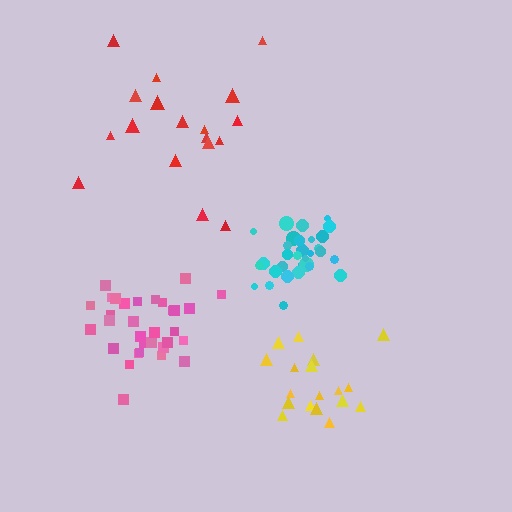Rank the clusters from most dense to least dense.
cyan, pink, yellow, red.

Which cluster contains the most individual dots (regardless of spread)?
Cyan (32).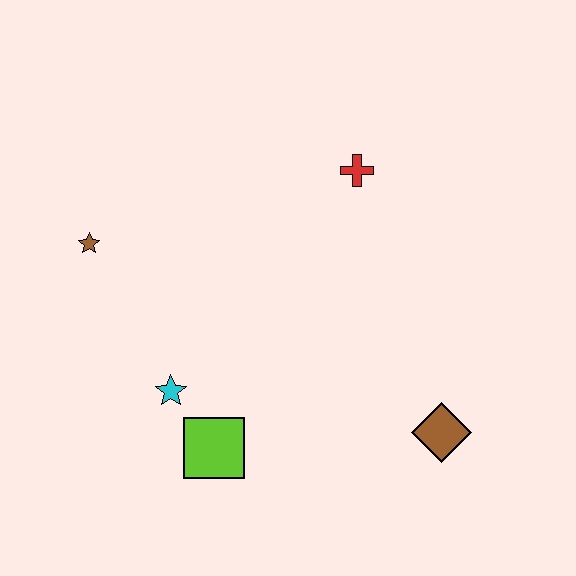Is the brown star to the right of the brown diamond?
No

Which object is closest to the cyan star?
The lime square is closest to the cyan star.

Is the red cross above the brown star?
Yes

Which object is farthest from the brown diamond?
The brown star is farthest from the brown diamond.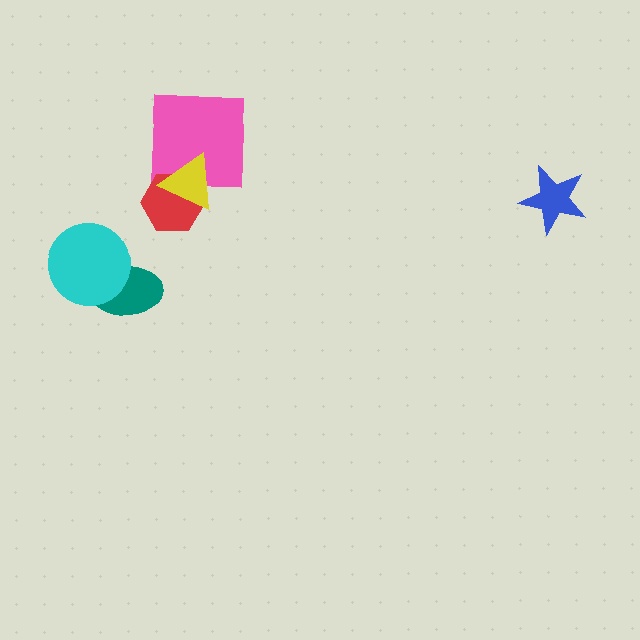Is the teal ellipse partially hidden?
Yes, it is partially covered by another shape.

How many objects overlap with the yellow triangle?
2 objects overlap with the yellow triangle.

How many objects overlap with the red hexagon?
2 objects overlap with the red hexagon.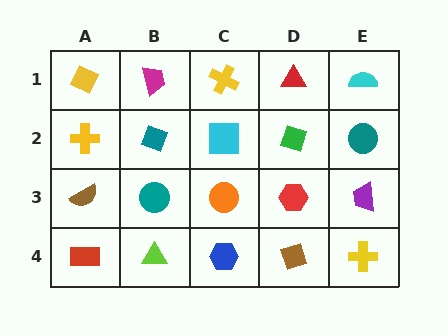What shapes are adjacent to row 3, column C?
A cyan square (row 2, column C), a blue hexagon (row 4, column C), a teal circle (row 3, column B), a red hexagon (row 3, column D).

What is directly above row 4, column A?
A brown semicircle.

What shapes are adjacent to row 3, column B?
A teal diamond (row 2, column B), a lime triangle (row 4, column B), a brown semicircle (row 3, column A), an orange circle (row 3, column C).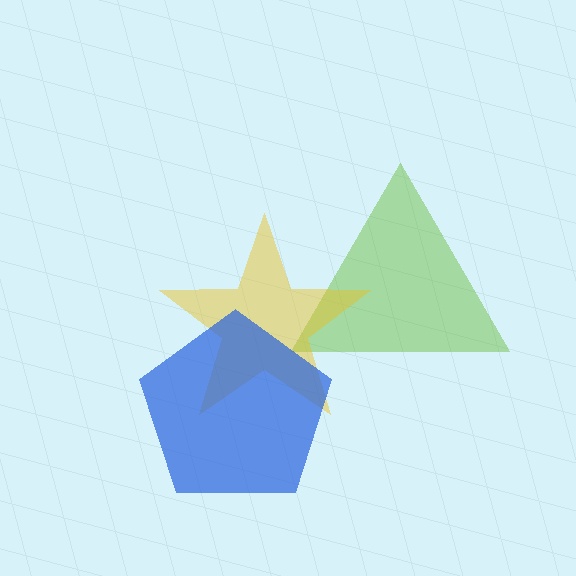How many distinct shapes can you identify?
There are 3 distinct shapes: a lime triangle, a yellow star, a blue pentagon.